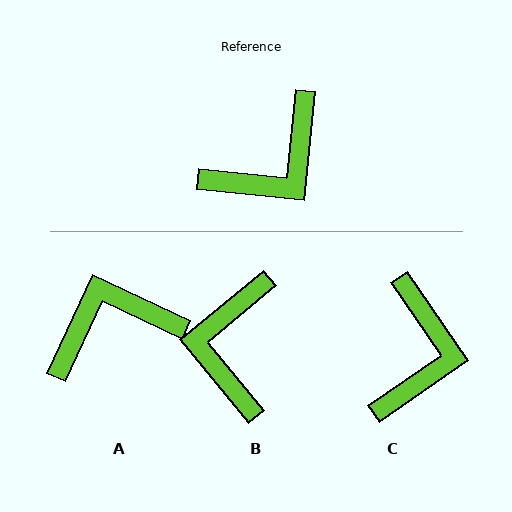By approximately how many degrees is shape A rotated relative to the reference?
Approximately 161 degrees counter-clockwise.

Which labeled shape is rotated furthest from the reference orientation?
A, about 161 degrees away.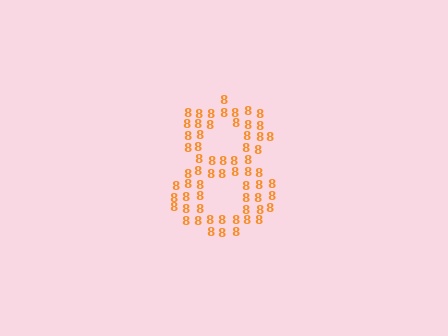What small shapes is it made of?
It is made of small digit 8's.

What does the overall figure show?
The overall figure shows the digit 8.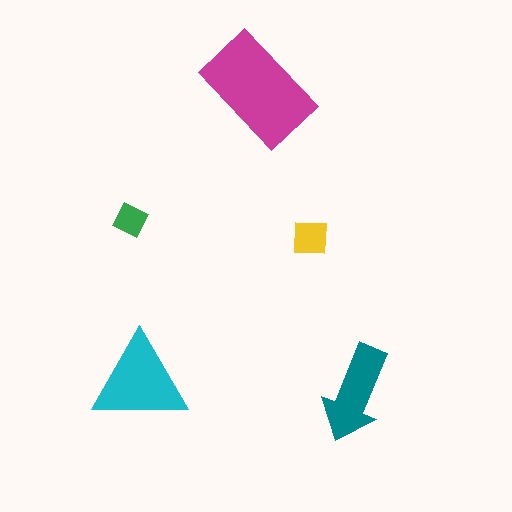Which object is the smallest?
The green diamond.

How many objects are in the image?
There are 5 objects in the image.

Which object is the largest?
The magenta rectangle.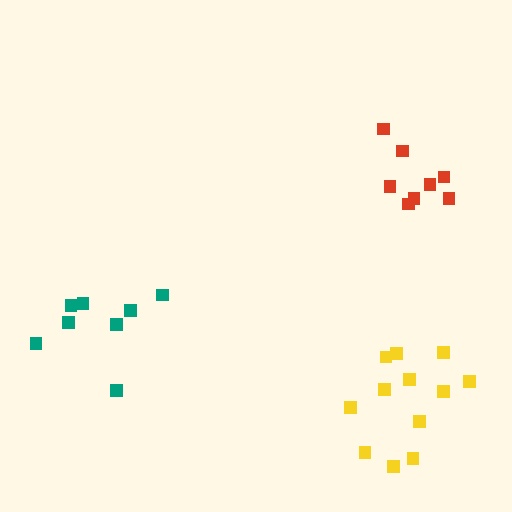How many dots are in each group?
Group 1: 8 dots, Group 2: 12 dots, Group 3: 8 dots (28 total).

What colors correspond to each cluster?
The clusters are colored: teal, yellow, red.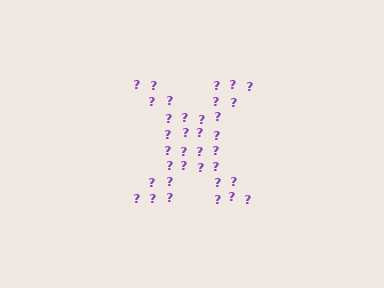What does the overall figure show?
The overall figure shows the letter X.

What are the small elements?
The small elements are question marks.